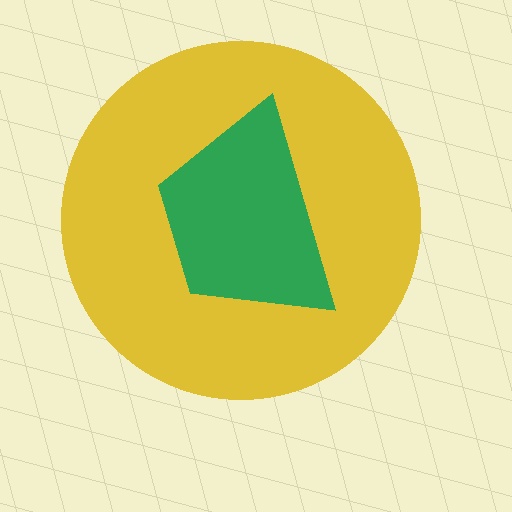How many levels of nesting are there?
2.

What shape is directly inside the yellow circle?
The green trapezoid.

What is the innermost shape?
The green trapezoid.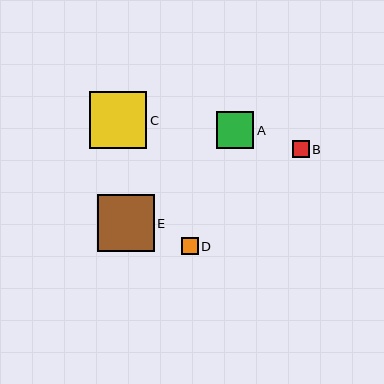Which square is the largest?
Square C is the largest with a size of approximately 58 pixels.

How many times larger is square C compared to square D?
Square C is approximately 3.4 times the size of square D.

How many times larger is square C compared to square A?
Square C is approximately 1.6 times the size of square A.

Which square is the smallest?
Square B is the smallest with a size of approximately 17 pixels.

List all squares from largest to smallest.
From largest to smallest: C, E, A, D, B.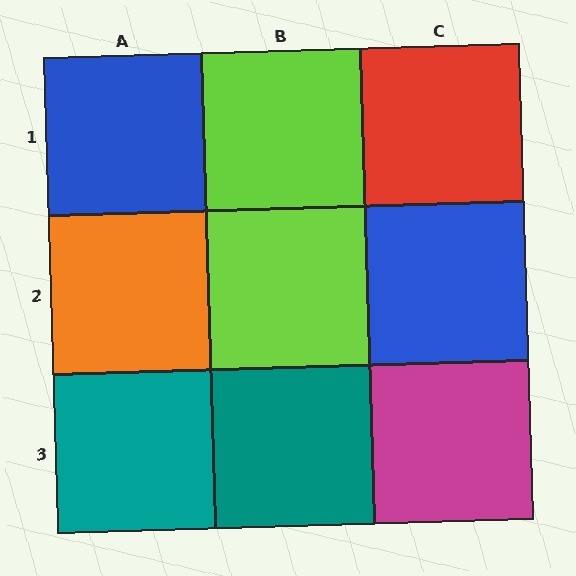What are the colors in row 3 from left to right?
Teal, teal, magenta.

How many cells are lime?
2 cells are lime.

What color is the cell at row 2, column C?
Blue.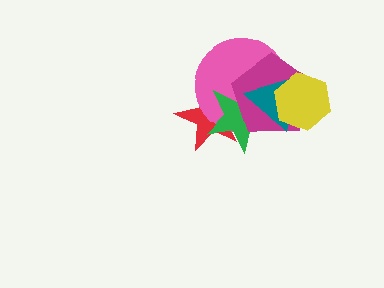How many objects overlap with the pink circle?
5 objects overlap with the pink circle.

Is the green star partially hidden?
Yes, it is partially covered by another shape.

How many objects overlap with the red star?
3 objects overlap with the red star.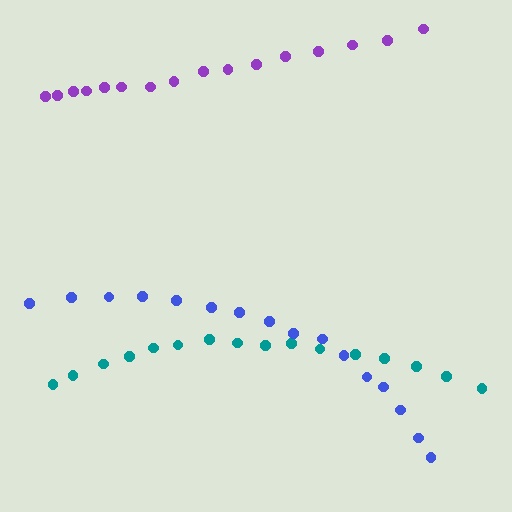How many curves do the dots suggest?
There are 3 distinct paths.